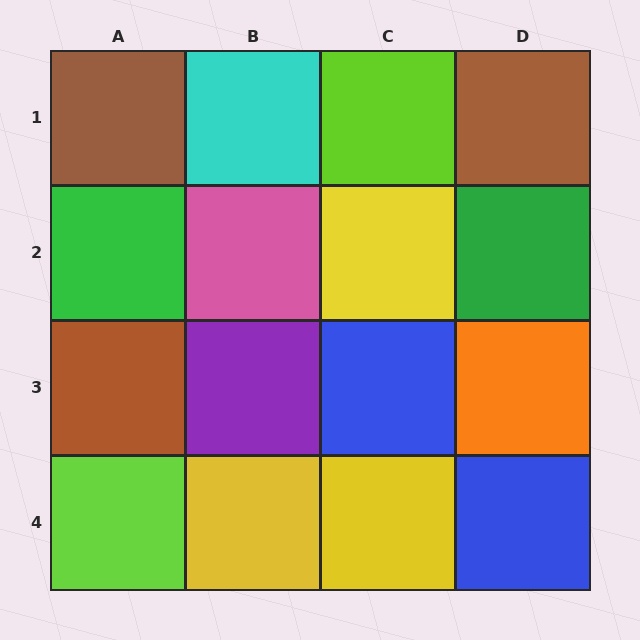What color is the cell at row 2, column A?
Green.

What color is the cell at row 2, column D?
Green.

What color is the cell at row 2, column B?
Pink.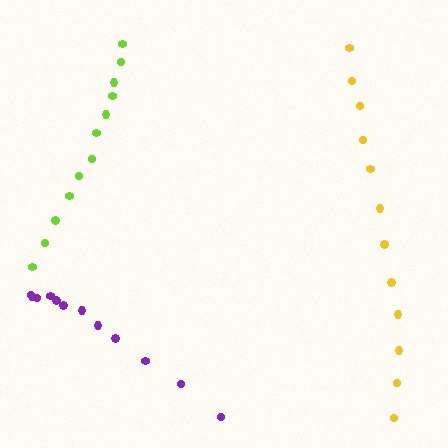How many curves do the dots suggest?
There are 3 distinct paths.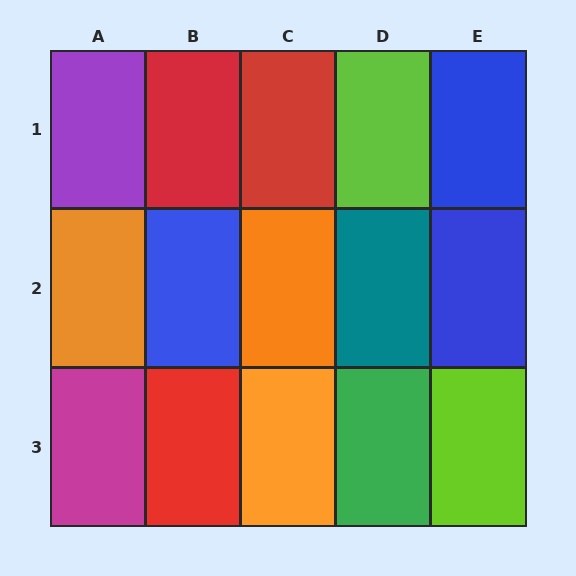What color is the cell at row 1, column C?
Red.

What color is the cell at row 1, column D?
Lime.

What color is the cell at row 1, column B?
Red.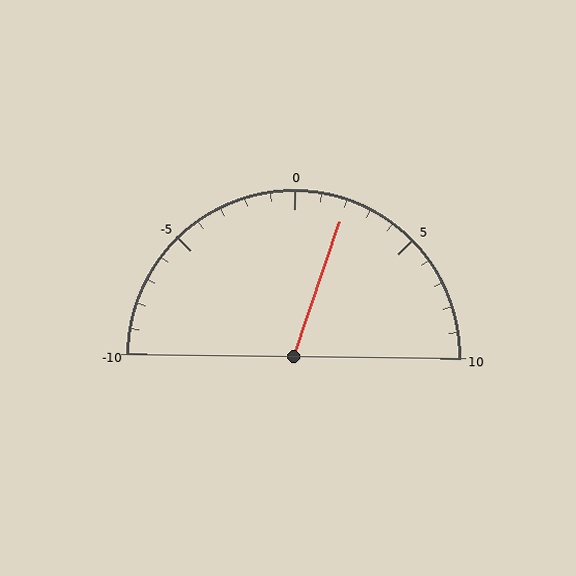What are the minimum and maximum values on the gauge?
The gauge ranges from -10 to 10.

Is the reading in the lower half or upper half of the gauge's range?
The reading is in the upper half of the range (-10 to 10).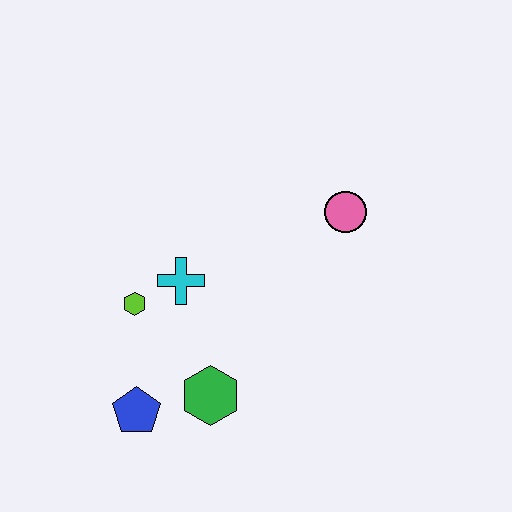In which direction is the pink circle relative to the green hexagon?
The pink circle is above the green hexagon.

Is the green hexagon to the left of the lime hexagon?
No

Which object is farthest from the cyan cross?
The pink circle is farthest from the cyan cross.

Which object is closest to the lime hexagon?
The cyan cross is closest to the lime hexagon.